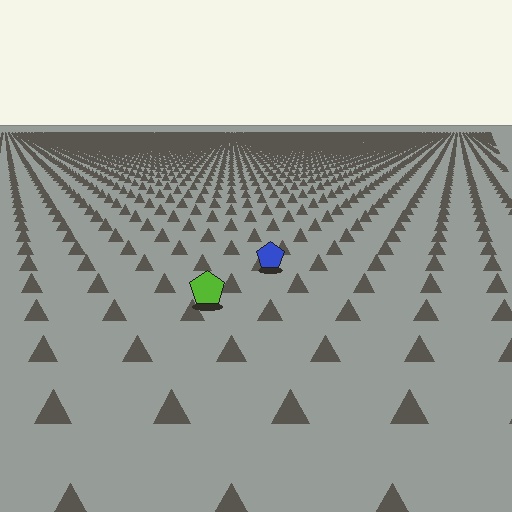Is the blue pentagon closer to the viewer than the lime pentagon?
No. The lime pentagon is closer — you can tell from the texture gradient: the ground texture is coarser near it.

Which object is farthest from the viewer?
The blue pentagon is farthest from the viewer. It appears smaller and the ground texture around it is denser.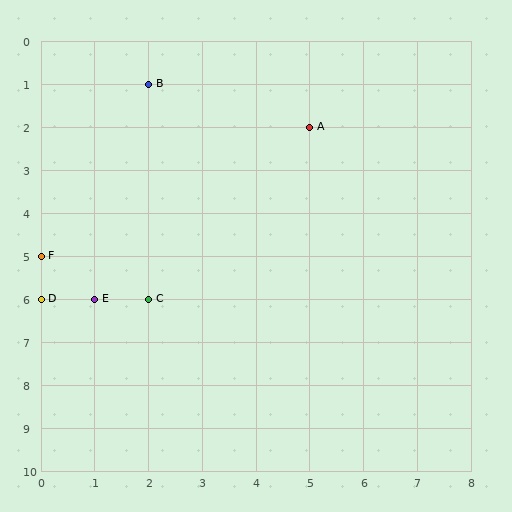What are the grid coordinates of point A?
Point A is at grid coordinates (5, 2).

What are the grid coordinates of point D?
Point D is at grid coordinates (0, 6).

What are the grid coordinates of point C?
Point C is at grid coordinates (2, 6).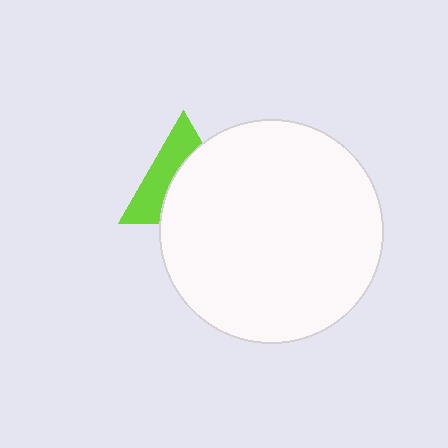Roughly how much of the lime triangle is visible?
A small part of it is visible (roughly 43%).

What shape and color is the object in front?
The object in front is a white circle.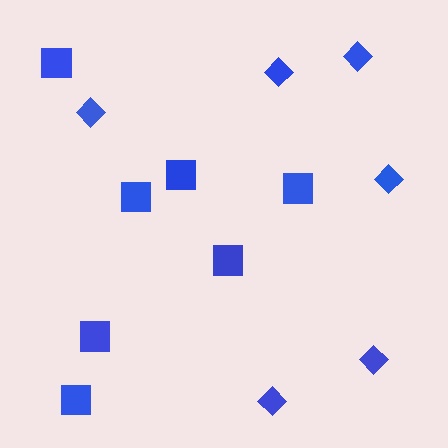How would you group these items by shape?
There are 2 groups: one group of squares (7) and one group of diamonds (6).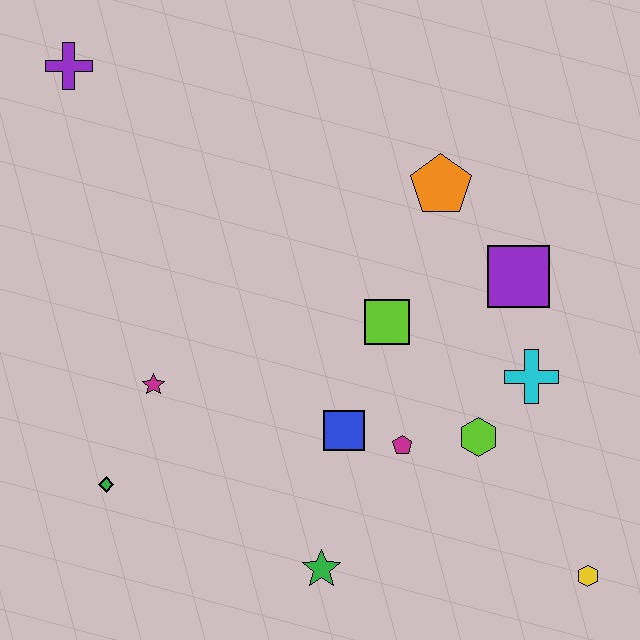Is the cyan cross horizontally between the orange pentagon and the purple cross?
No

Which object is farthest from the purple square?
The purple cross is farthest from the purple square.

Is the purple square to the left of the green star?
No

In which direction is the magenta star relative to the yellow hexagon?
The magenta star is to the left of the yellow hexagon.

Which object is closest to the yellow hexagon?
The lime hexagon is closest to the yellow hexagon.